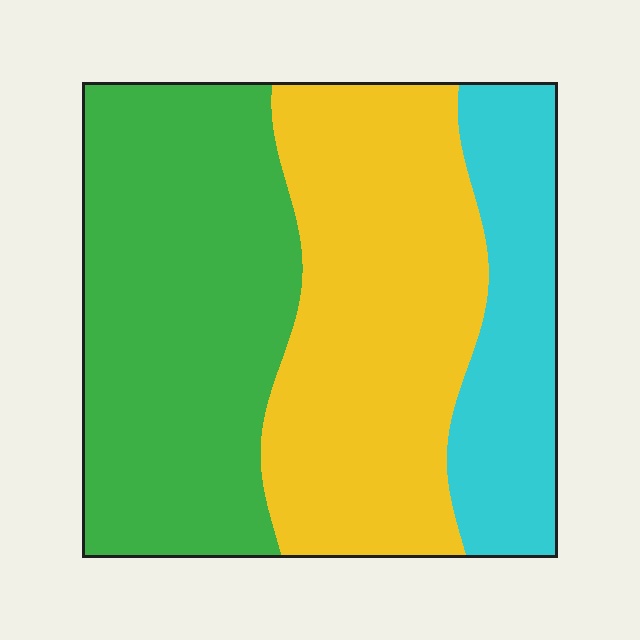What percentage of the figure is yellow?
Yellow covers 39% of the figure.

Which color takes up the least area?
Cyan, at roughly 20%.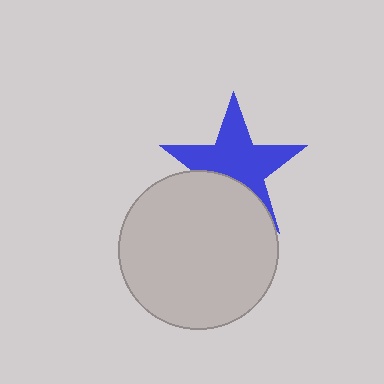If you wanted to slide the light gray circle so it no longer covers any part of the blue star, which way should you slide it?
Slide it down — that is the most direct way to separate the two shapes.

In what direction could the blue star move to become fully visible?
The blue star could move up. That would shift it out from behind the light gray circle entirely.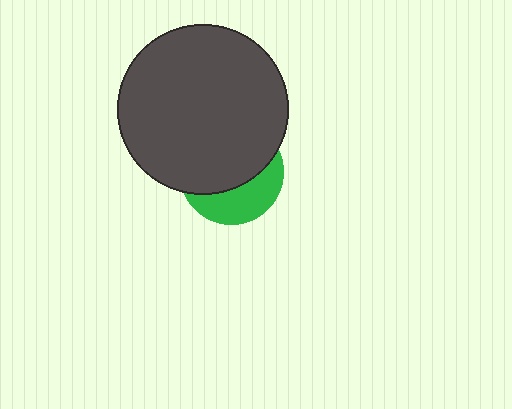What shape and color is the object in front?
The object in front is a dark gray circle.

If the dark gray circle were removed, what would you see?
You would see the complete green circle.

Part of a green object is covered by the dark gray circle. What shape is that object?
It is a circle.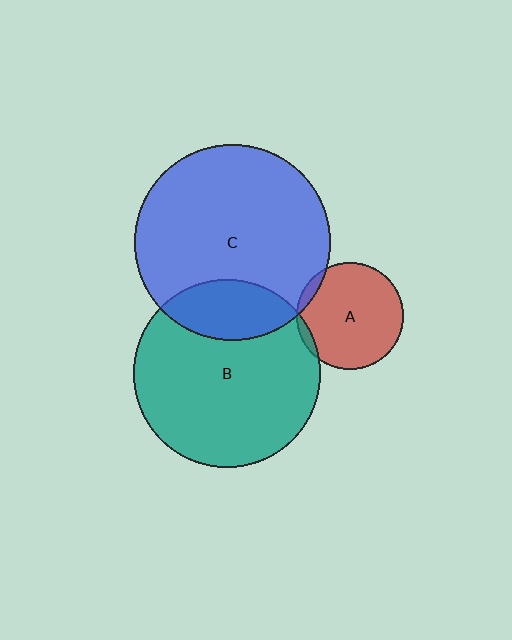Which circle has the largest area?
Circle C (blue).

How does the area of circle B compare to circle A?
Approximately 3.1 times.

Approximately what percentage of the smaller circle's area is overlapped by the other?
Approximately 20%.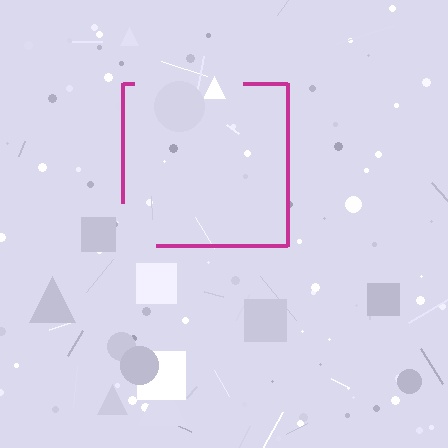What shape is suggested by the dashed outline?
The dashed outline suggests a square.